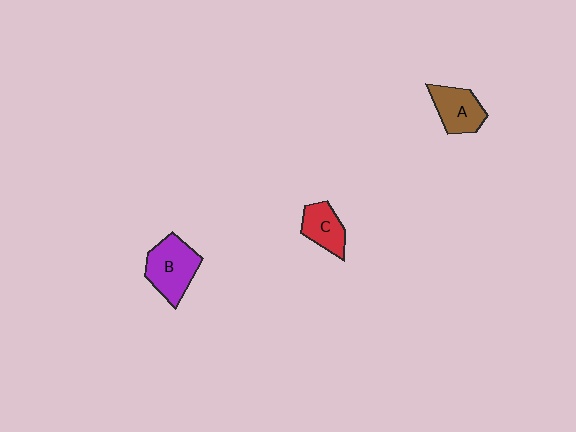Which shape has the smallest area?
Shape C (red).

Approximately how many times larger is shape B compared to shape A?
Approximately 1.3 times.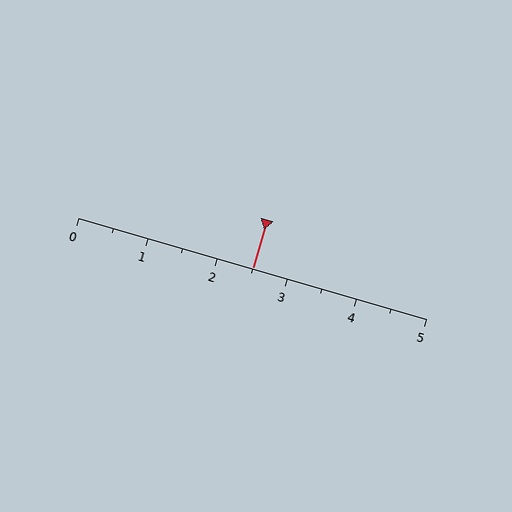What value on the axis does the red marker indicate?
The marker indicates approximately 2.5.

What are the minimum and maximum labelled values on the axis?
The axis runs from 0 to 5.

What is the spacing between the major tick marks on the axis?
The major ticks are spaced 1 apart.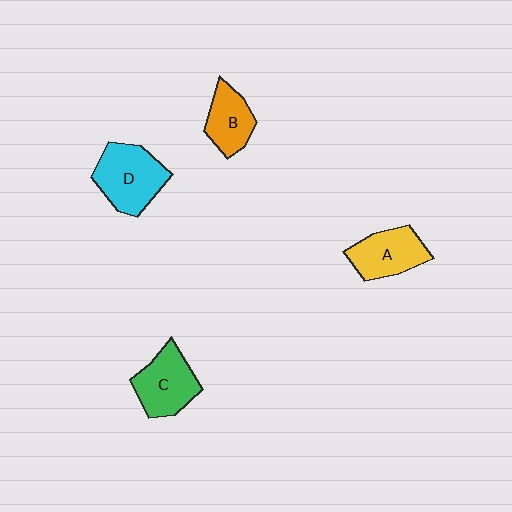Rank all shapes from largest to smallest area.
From largest to smallest: D (cyan), C (green), A (yellow), B (orange).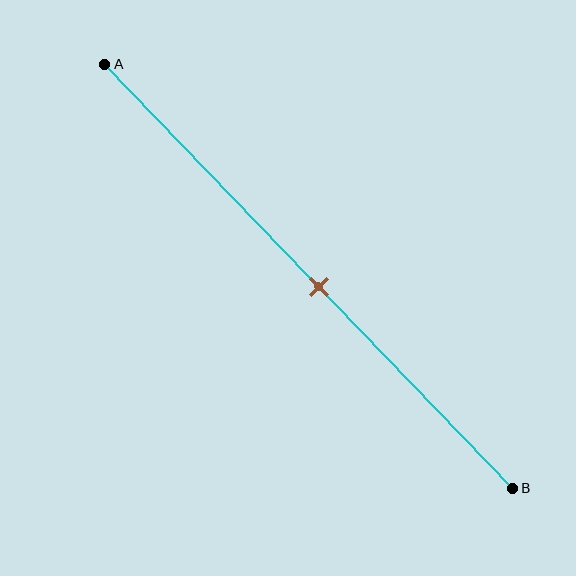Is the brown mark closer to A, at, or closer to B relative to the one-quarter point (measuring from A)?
The brown mark is closer to point B than the one-quarter point of segment AB.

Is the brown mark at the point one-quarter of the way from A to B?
No, the mark is at about 50% from A, not at the 25% one-quarter point.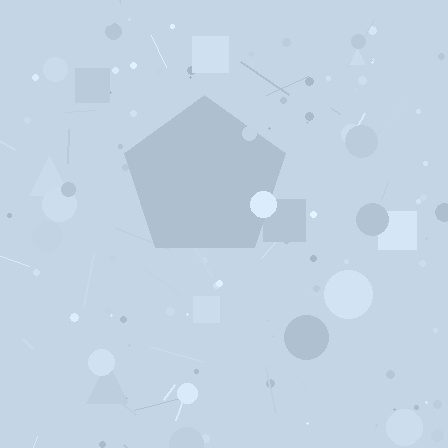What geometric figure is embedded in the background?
A pentagon is embedded in the background.